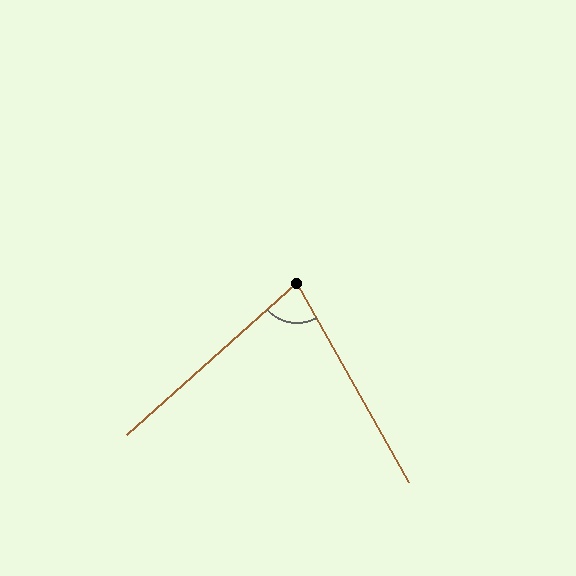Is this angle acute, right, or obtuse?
It is acute.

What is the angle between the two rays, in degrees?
Approximately 78 degrees.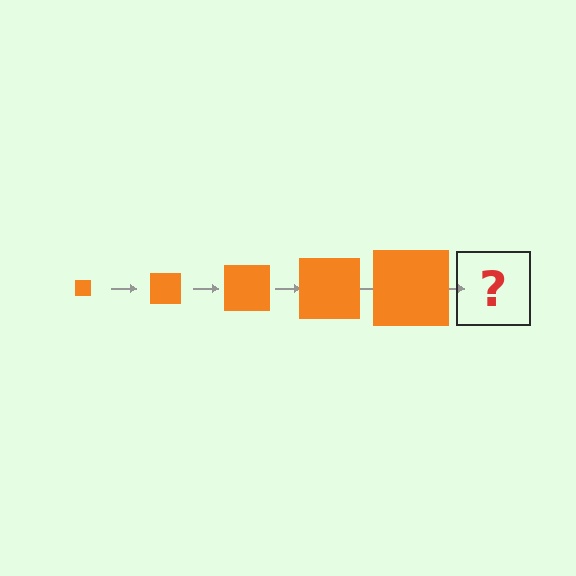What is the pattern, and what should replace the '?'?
The pattern is that the square gets progressively larger each step. The '?' should be an orange square, larger than the previous one.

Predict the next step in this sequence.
The next step is an orange square, larger than the previous one.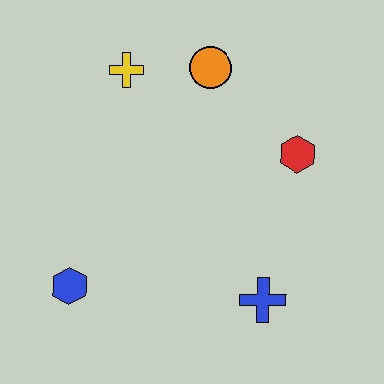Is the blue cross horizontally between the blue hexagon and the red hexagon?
Yes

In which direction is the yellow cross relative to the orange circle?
The yellow cross is to the left of the orange circle.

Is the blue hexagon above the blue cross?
Yes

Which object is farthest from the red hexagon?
The blue hexagon is farthest from the red hexagon.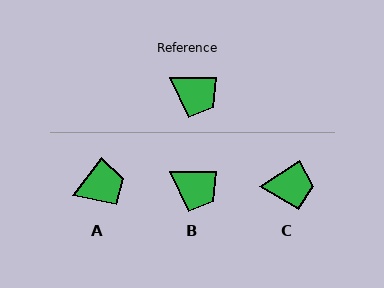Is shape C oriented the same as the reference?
No, it is off by about 35 degrees.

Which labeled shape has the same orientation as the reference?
B.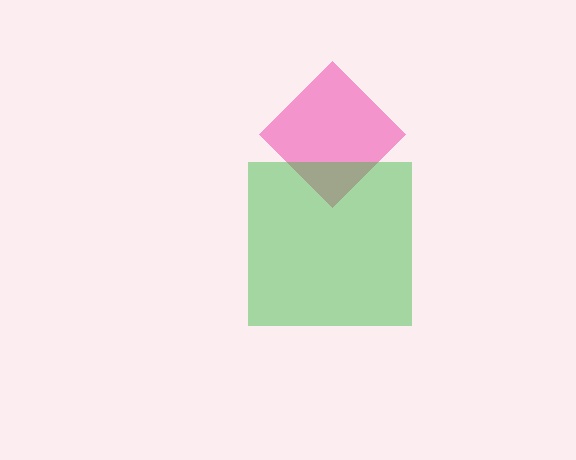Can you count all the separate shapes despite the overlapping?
Yes, there are 2 separate shapes.